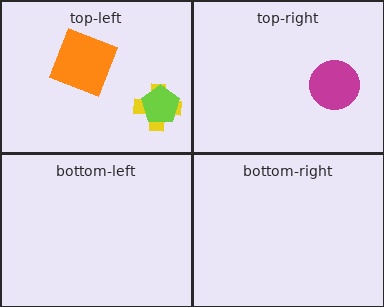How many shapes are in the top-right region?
1.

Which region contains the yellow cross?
The top-left region.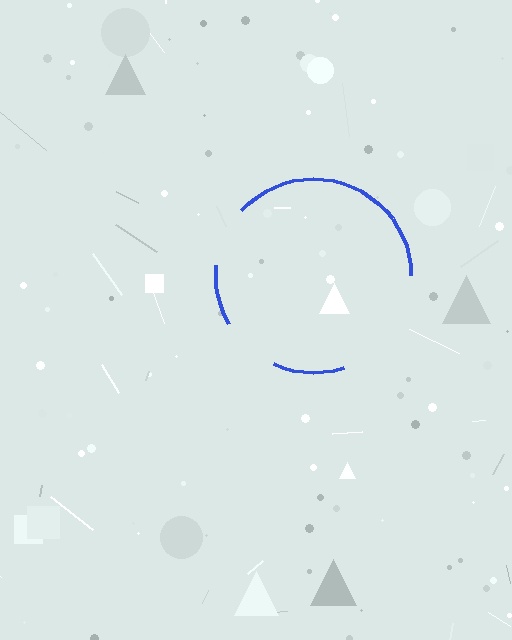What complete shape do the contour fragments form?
The contour fragments form a circle.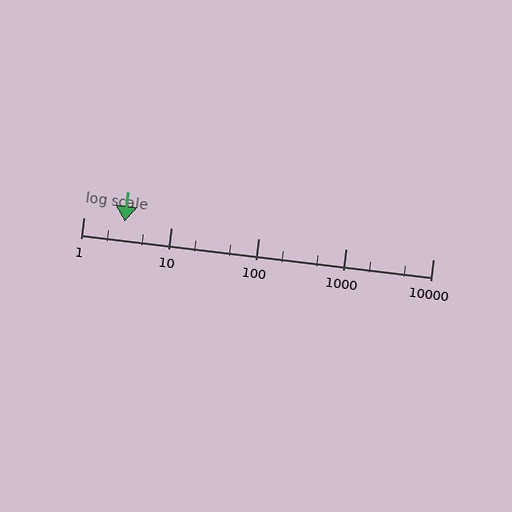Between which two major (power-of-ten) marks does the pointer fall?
The pointer is between 1 and 10.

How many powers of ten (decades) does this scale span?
The scale spans 4 decades, from 1 to 10000.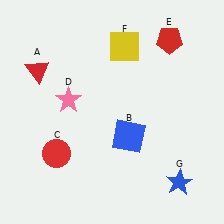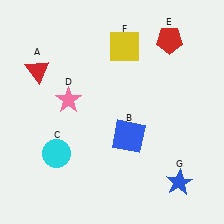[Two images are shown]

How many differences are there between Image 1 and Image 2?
There is 1 difference between the two images.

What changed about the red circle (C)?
In Image 1, C is red. In Image 2, it changed to cyan.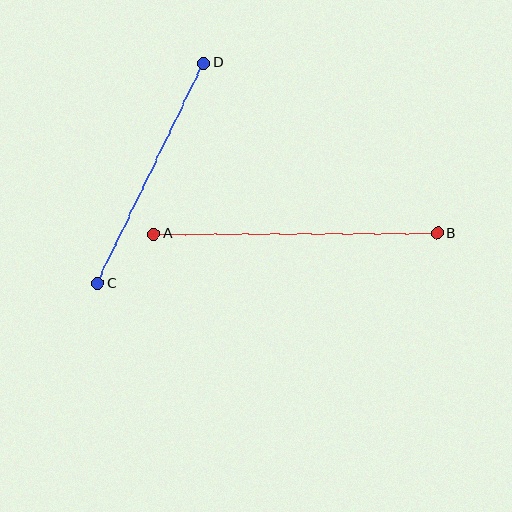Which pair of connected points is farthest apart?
Points A and B are farthest apart.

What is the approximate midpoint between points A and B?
The midpoint is at approximately (296, 233) pixels.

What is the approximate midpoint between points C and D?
The midpoint is at approximately (151, 173) pixels.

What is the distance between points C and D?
The distance is approximately 245 pixels.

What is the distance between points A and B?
The distance is approximately 284 pixels.